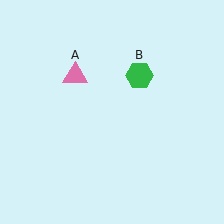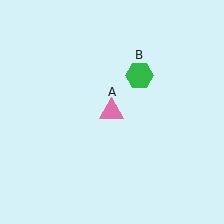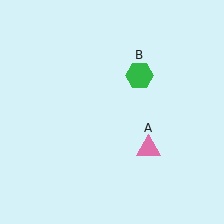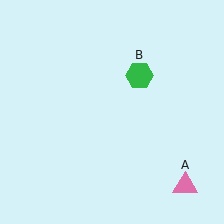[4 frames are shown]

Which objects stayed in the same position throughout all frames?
Green hexagon (object B) remained stationary.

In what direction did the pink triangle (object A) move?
The pink triangle (object A) moved down and to the right.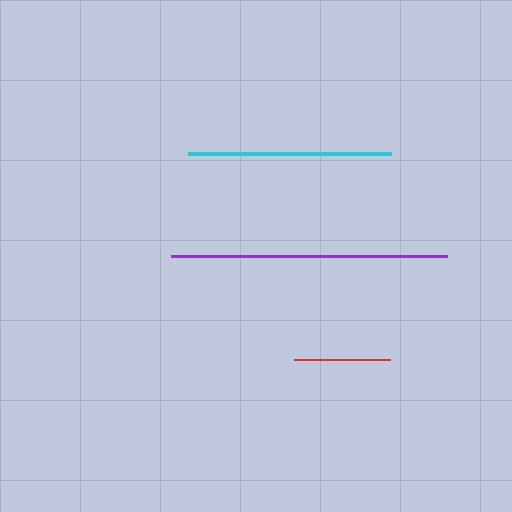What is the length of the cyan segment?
The cyan segment is approximately 203 pixels long.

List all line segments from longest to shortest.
From longest to shortest: purple, cyan, red.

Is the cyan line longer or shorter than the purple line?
The purple line is longer than the cyan line.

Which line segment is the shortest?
The red line is the shortest at approximately 96 pixels.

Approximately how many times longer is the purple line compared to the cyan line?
The purple line is approximately 1.4 times the length of the cyan line.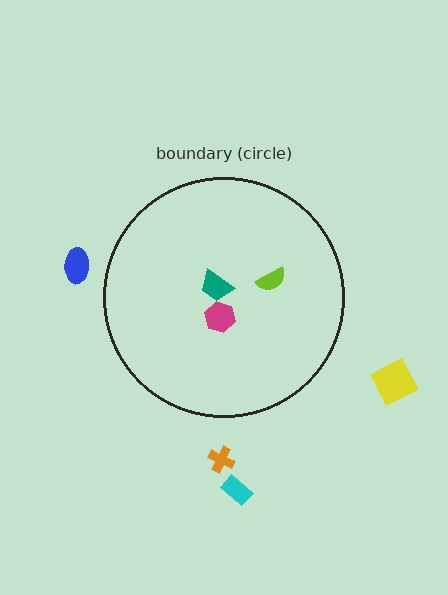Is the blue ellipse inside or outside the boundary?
Outside.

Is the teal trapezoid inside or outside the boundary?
Inside.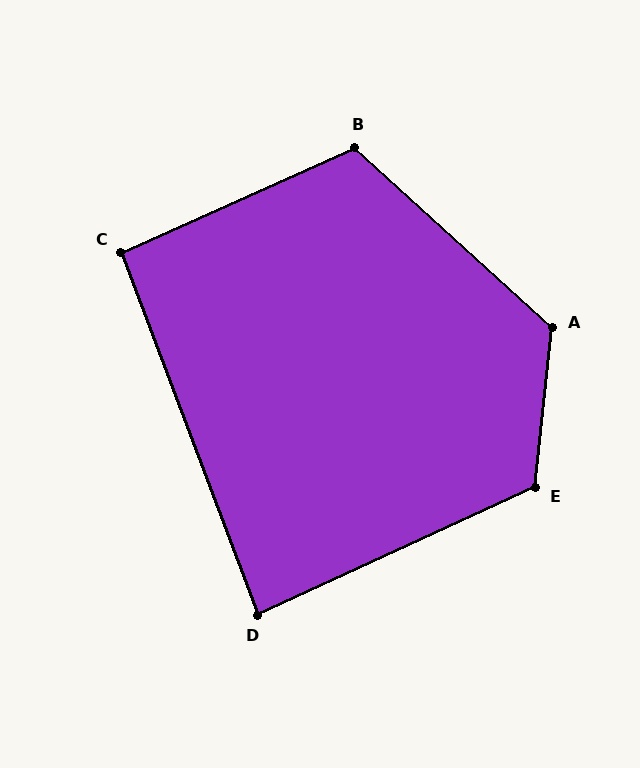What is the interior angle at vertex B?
Approximately 113 degrees (obtuse).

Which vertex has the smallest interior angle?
D, at approximately 86 degrees.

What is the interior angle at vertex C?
Approximately 93 degrees (approximately right).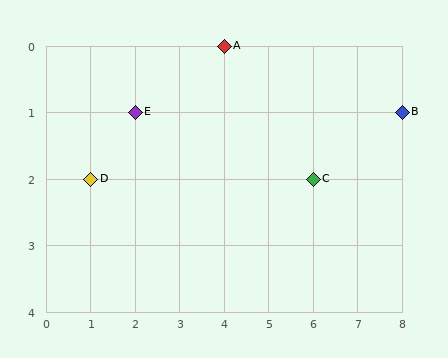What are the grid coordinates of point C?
Point C is at grid coordinates (6, 2).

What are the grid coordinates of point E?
Point E is at grid coordinates (2, 1).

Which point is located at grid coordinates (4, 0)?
Point A is at (4, 0).